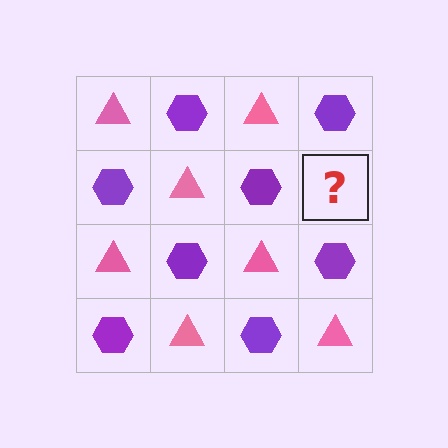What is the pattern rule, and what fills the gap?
The rule is that it alternates pink triangle and purple hexagon in a checkerboard pattern. The gap should be filled with a pink triangle.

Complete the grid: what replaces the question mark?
The question mark should be replaced with a pink triangle.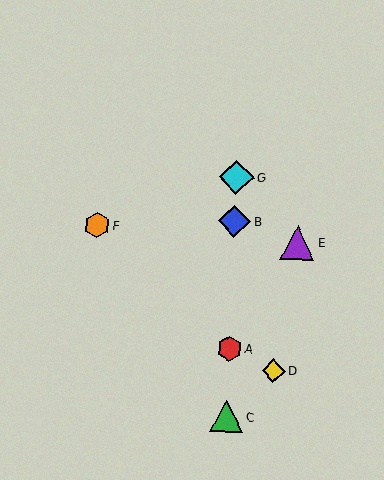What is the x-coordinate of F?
Object F is at x≈97.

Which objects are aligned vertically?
Objects A, B, C, G are aligned vertically.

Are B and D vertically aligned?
No, B is at x≈235 and D is at x≈274.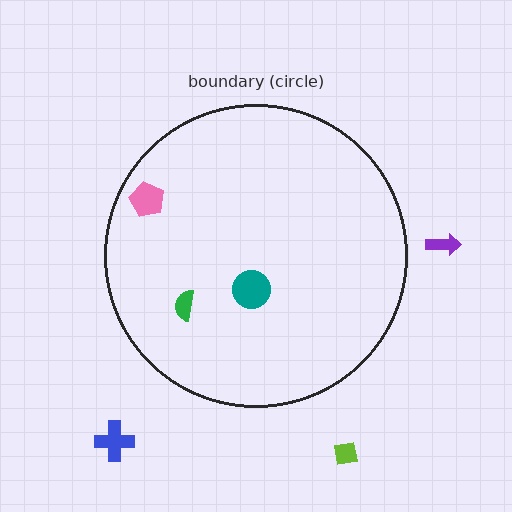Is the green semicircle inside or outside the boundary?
Inside.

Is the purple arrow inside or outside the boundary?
Outside.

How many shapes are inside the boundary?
3 inside, 3 outside.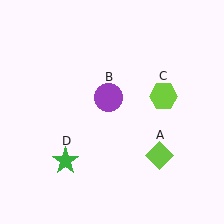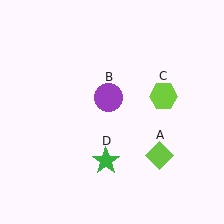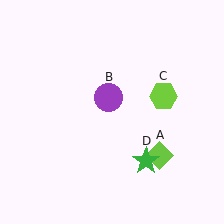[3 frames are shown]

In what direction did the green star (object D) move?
The green star (object D) moved right.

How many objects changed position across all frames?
1 object changed position: green star (object D).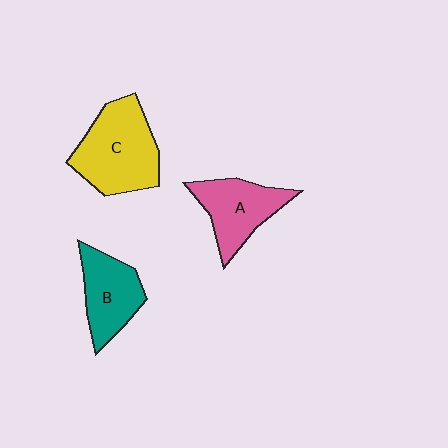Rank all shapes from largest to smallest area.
From largest to smallest: C (yellow), A (pink), B (teal).